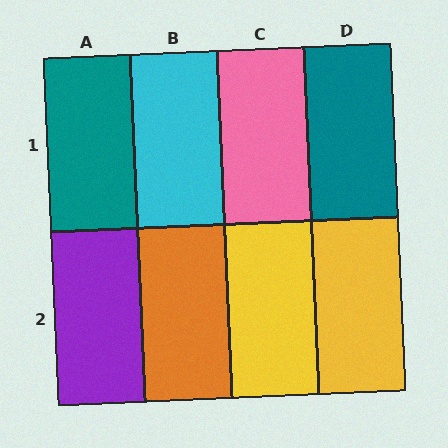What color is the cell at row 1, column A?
Teal.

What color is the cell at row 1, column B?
Cyan.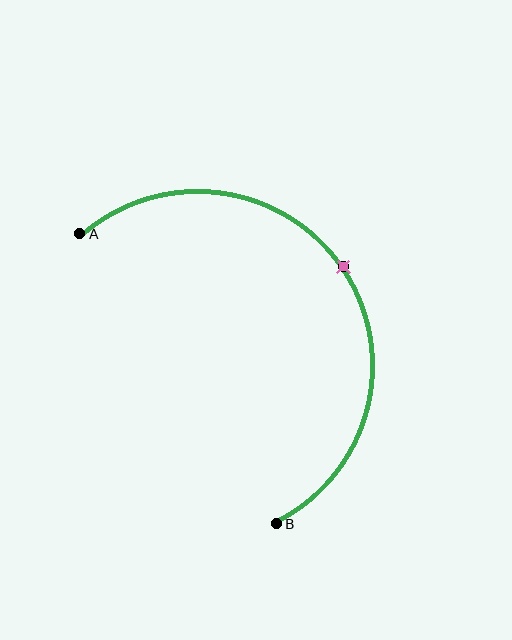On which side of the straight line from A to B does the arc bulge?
The arc bulges above and to the right of the straight line connecting A and B.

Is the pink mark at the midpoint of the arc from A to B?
Yes. The pink mark lies on the arc at equal arc-length from both A and B — it is the arc midpoint.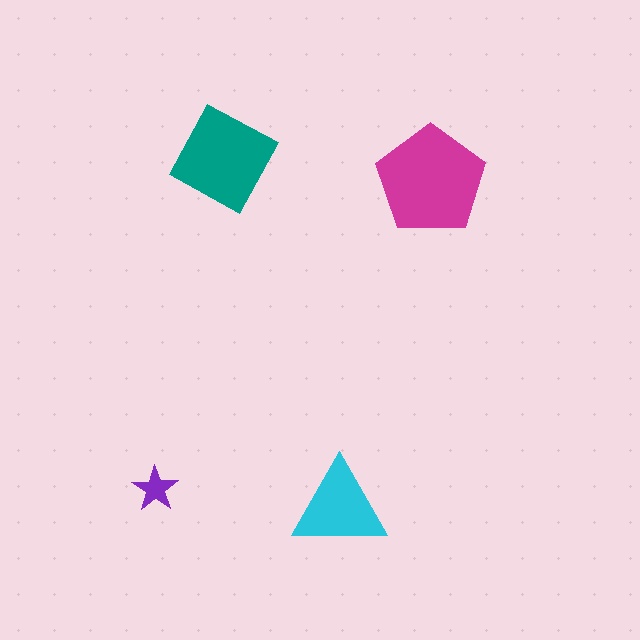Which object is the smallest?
The purple star.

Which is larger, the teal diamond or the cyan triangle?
The teal diamond.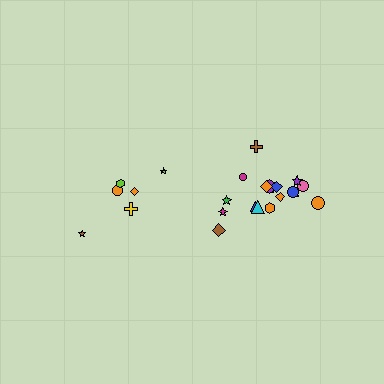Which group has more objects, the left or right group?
The right group.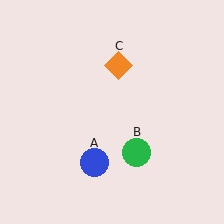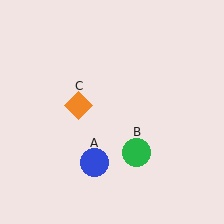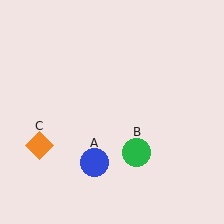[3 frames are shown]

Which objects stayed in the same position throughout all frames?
Blue circle (object A) and green circle (object B) remained stationary.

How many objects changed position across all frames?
1 object changed position: orange diamond (object C).